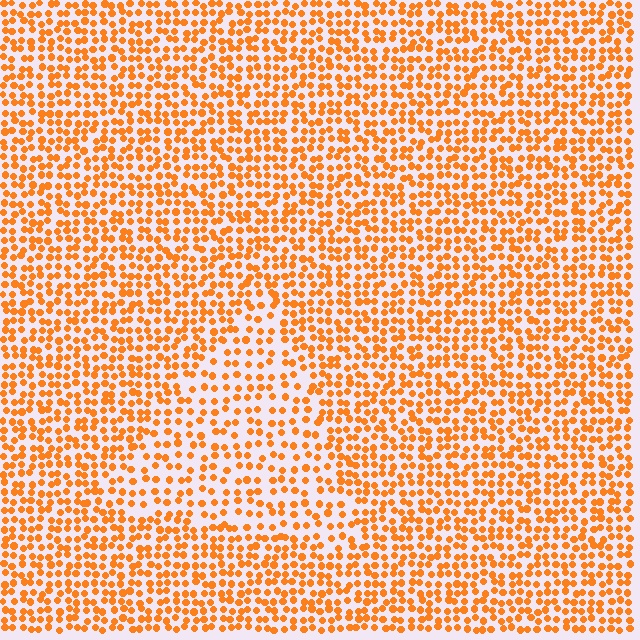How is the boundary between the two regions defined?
The boundary is defined by a change in element density (approximately 1.6x ratio). All elements are the same color, size, and shape.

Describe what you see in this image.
The image contains small orange elements arranged at two different densities. A triangle-shaped region is visible where the elements are less densely packed than the surrounding area.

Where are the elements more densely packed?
The elements are more densely packed outside the triangle boundary.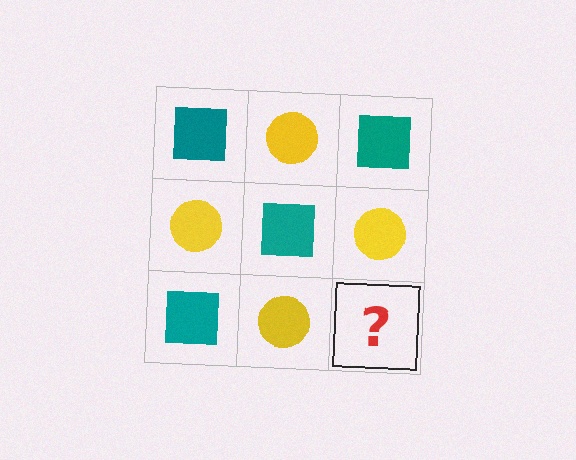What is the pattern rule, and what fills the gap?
The rule is that it alternates teal square and yellow circle in a checkerboard pattern. The gap should be filled with a teal square.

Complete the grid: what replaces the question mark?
The question mark should be replaced with a teal square.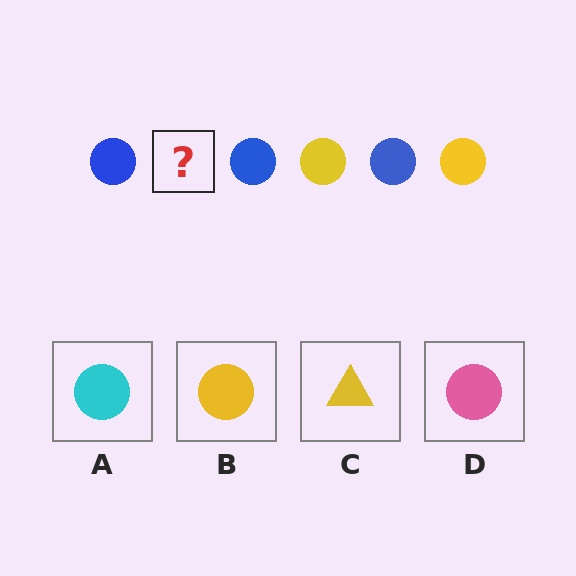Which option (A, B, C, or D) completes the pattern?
B.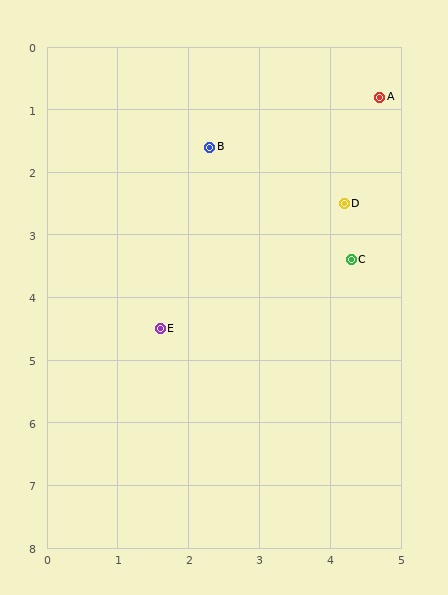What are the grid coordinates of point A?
Point A is at approximately (4.7, 0.8).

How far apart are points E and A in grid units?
Points E and A are about 4.8 grid units apart.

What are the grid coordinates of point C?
Point C is at approximately (4.3, 3.4).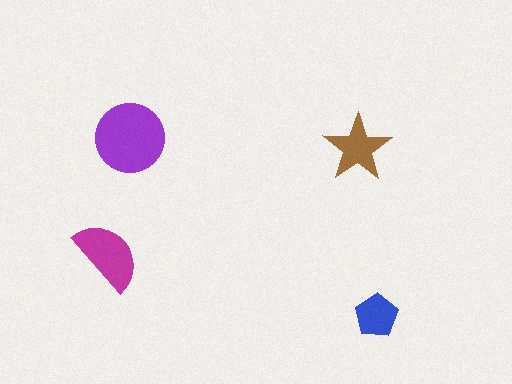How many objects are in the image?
There are 4 objects in the image.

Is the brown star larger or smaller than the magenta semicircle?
Smaller.